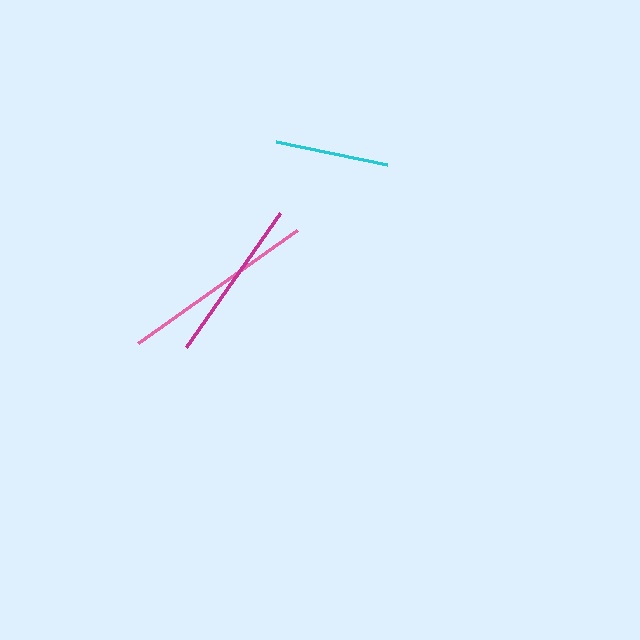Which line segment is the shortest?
The cyan line is the shortest at approximately 114 pixels.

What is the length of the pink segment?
The pink segment is approximately 195 pixels long.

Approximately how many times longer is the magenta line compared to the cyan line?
The magenta line is approximately 1.4 times the length of the cyan line.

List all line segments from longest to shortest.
From longest to shortest: pink, magenta, cyan.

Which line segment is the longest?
The pink line is the longest at approximately 195 pixels.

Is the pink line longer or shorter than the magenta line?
The pink line is longer than the magenta line.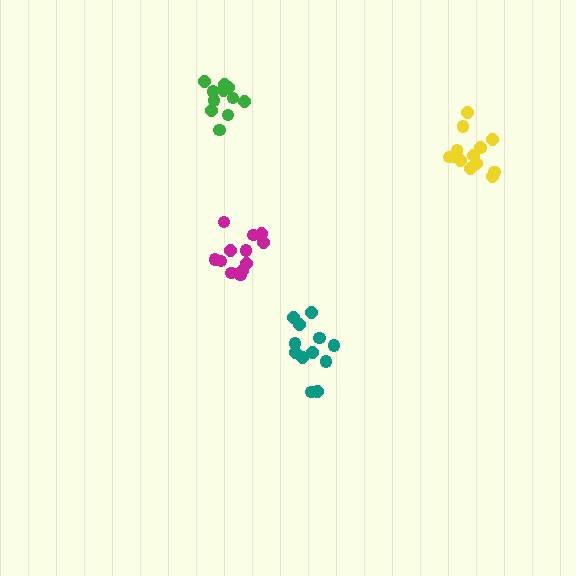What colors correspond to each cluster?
The clusters are colored: yellow, teal, magenta, green.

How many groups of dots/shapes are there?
There are 4 groups.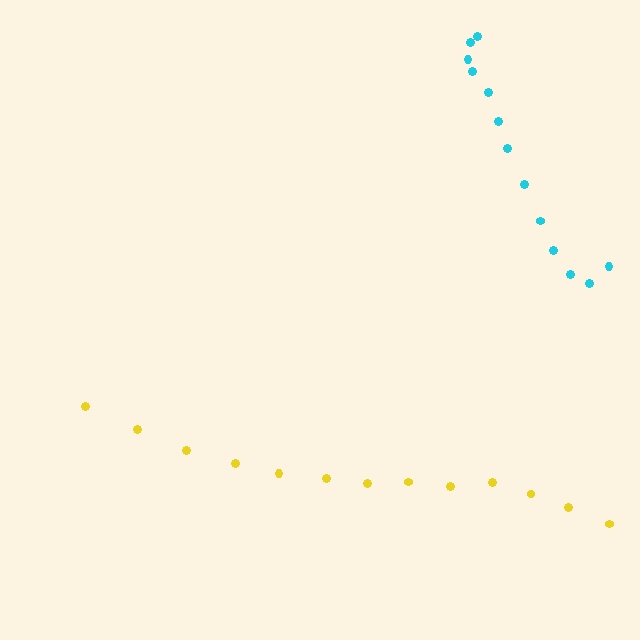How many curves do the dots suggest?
There are 2 distinct paths.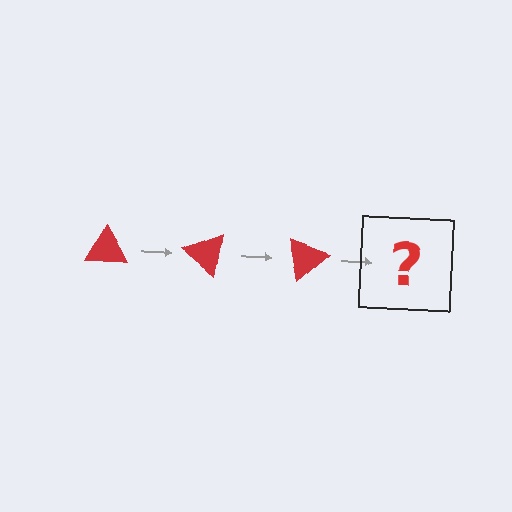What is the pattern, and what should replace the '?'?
The pattern is that the triangle rotates 40 degrees each step. The '?' should be a red triangle rotated 120 degrees.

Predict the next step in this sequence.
The next step is a red triangle rotated 120 degrees.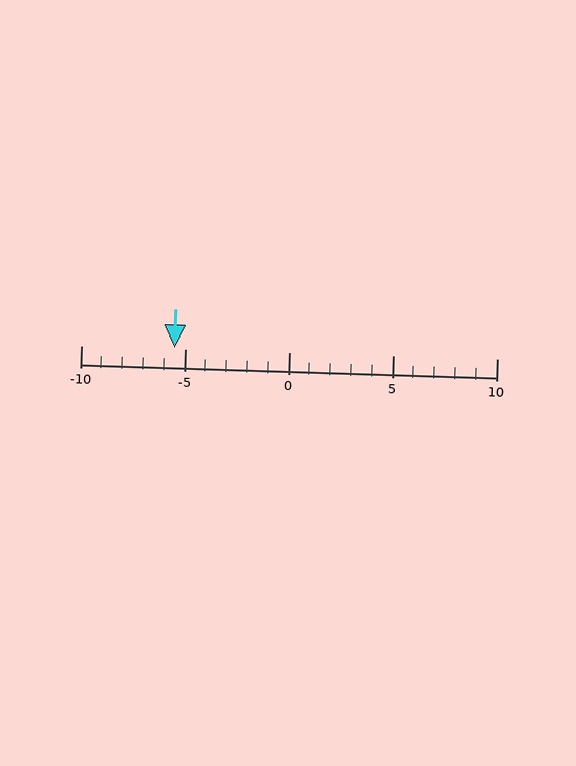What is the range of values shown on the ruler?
The ruler shows values from -10 to 10.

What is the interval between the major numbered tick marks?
The major tick marks are spaced 5 units apart.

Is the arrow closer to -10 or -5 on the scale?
The arrow is closer to -5.